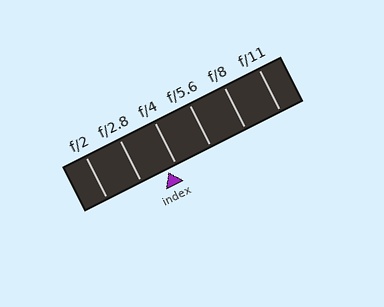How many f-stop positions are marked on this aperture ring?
There are 6 f-stop positions marked.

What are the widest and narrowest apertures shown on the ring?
The widest aperture shown is f/2 and the narrowest is f/11.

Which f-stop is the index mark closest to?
The index mark is closest to f/4.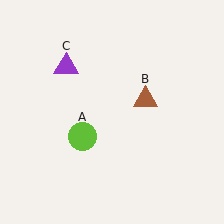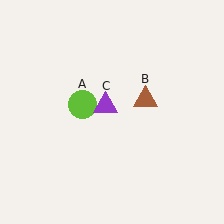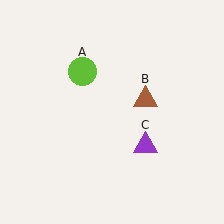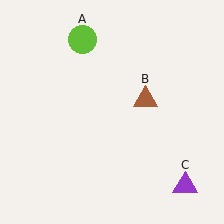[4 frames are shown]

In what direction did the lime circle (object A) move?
The lime circle (object A) moved up.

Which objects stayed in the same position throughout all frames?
Brown triangle (object B) remained stationary.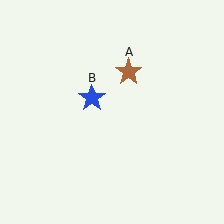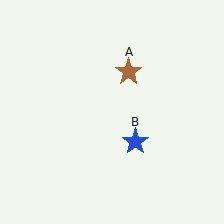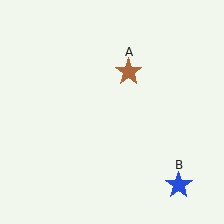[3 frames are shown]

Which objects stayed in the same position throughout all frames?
Brown star (object A) remained stationary.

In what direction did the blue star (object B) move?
The blue star (object B) moved down and to the right.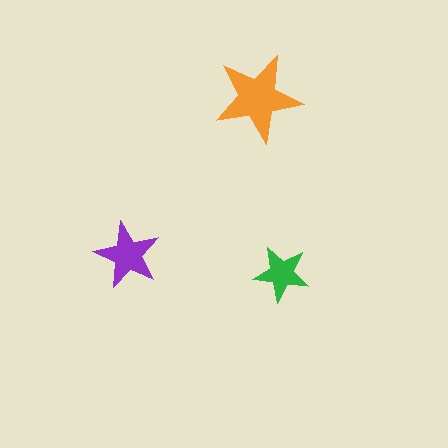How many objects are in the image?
There are 3 objects in the image.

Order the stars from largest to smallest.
the orange one, the purple one, the green one.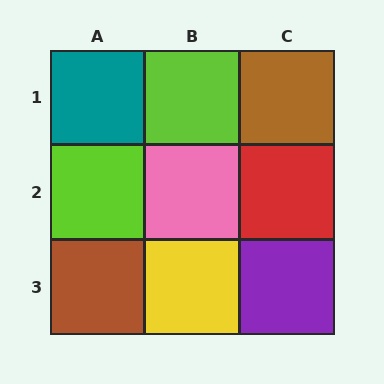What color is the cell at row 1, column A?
Teal.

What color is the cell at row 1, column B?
Lime.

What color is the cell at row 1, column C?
Brown.